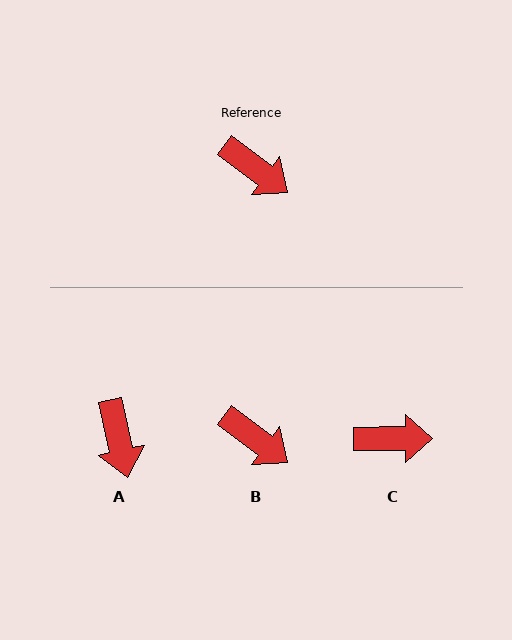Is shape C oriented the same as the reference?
No, it is off by about 37 degrees.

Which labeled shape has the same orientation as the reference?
B.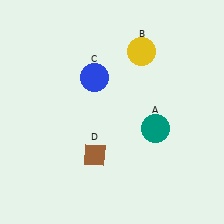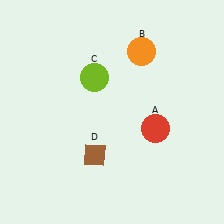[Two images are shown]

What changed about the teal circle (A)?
In Image 1, A is teal. In Image 2, it changed to red.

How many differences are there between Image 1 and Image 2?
There are 3 differences between the two images.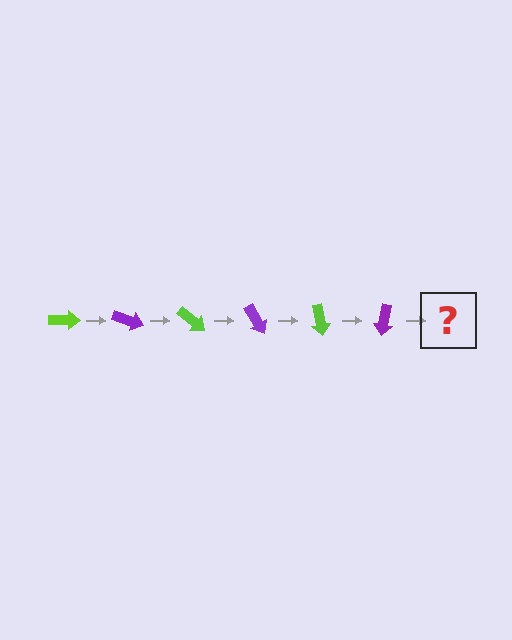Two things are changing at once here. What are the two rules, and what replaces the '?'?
The two rules are that it rotates 20 degrees each step and the color cycles through lime and purple. The '?' should be a lime arrow, rotated 120 degrees from the start.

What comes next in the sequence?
The next element should be a lime arrow, rotated 120 degrees from the start.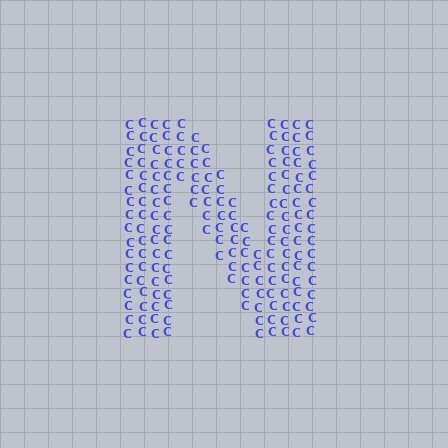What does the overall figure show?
The overall figure shows the letter N.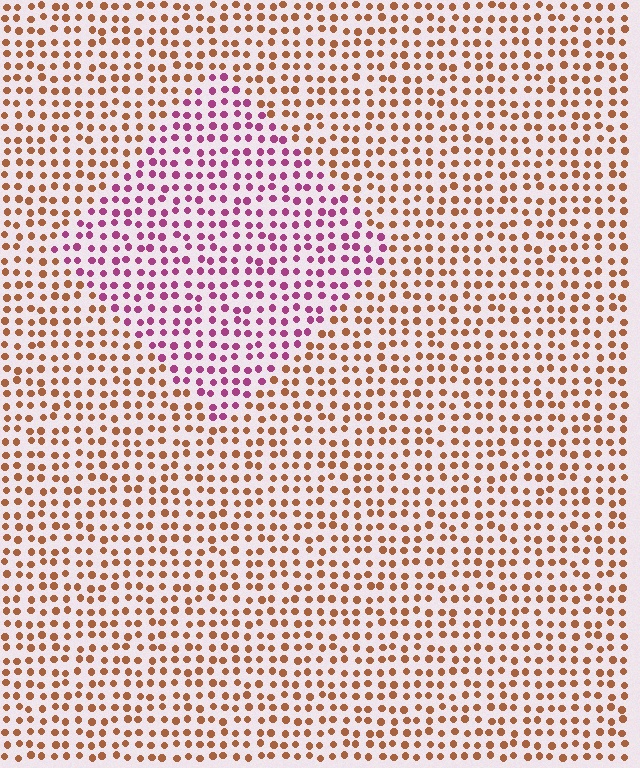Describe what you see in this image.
The image is filled with small brown elements in a uniform arrangement. A diamond-shaped region is visible where the elements are tinted to a slightly different hue, forming a subtle color boundary.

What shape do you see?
I see a diamond.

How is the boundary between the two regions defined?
The boundary is defined purely by a slight shift in hue (about 62 degrees). Spacing, size, and orientation are identical on both sides.